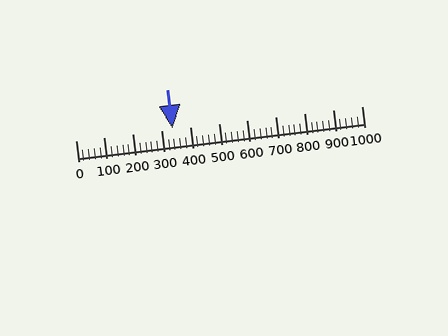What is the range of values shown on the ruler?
The ruler shows values from 0 to 1000.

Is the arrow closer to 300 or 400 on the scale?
The arrow is closer to 300.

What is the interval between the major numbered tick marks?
The major tick marks are spaced 100 units apart.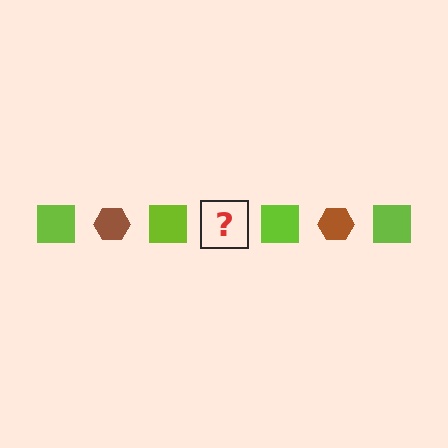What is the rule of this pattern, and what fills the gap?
The rule is that the pattern alternates between lime square and brown hexagon. The gap should be filled with a brown hexagon.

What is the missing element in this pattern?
The missing element is a brown hexagon.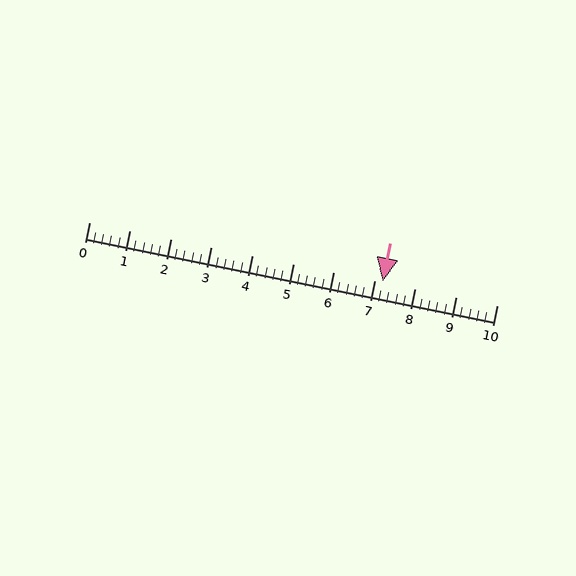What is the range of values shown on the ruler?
The ruler shows values from 0 to 10.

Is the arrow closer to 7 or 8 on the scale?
The arrow is closer to 7.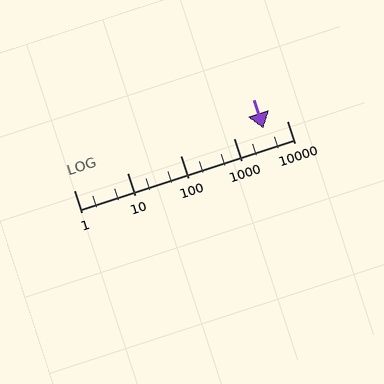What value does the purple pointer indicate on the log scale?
The pointer indicates approximately 3700.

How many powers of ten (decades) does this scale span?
The scale spans 4 decades, from 1 to 10000.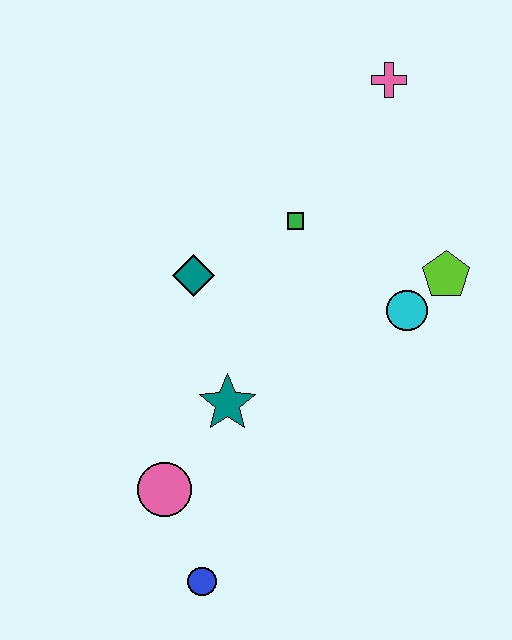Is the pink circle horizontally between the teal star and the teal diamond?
No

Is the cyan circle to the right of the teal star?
Yes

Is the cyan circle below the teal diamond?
Yes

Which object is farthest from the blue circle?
The pink cross is farthest from the blue circle.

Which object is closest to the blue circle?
The pink circle is closest to the blue circle.